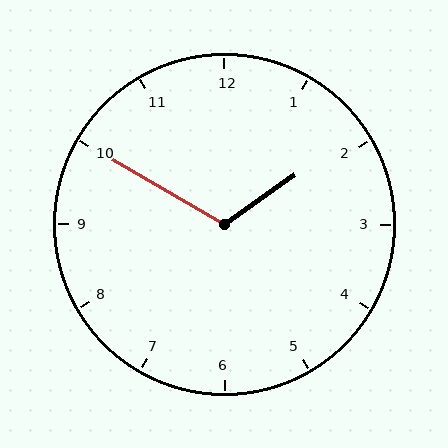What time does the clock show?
1:50.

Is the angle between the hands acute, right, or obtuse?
It is obtuse.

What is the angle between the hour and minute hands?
Approximately 115 degrees.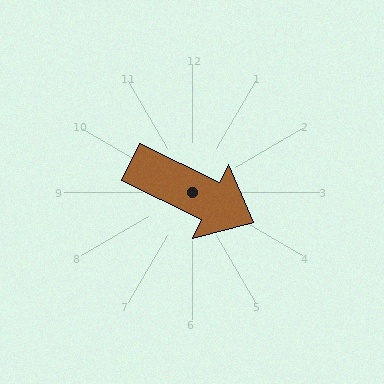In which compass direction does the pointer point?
Southeast.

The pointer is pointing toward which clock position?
Roughly 4 o'clock.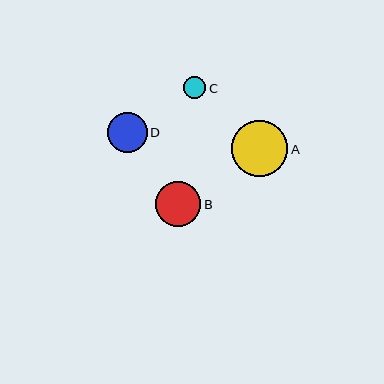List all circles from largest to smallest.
From largest to smallest: A, B, D, C.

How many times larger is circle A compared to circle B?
Circle A is approximately 1.2 times the size of circle B.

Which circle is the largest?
Circle A is the largest with a size of approximately 56 pixels.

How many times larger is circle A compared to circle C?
Circle A is approximately 2.5 times the size of circle C.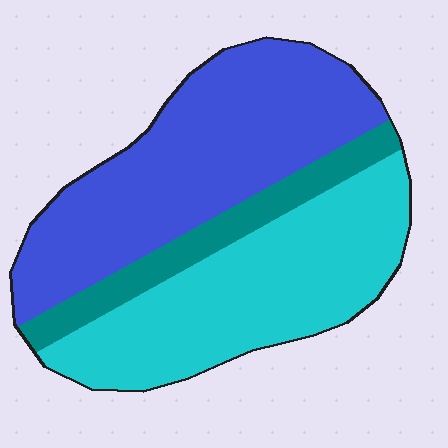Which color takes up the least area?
Teal, at roughly 15%.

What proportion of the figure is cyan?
Cyan takes up about two fifths (2/5) of the figure.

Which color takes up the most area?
Blue, at roughly 45%.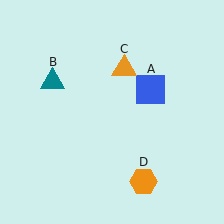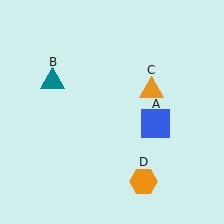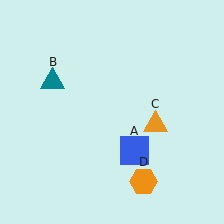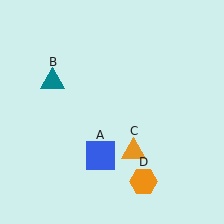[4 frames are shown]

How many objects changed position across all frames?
2 objects changed position: blue square (object A), orange triangle (object C).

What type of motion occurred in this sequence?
The blue square (object A), orange triangle (object C) rotated clockwise around the center of the scene.